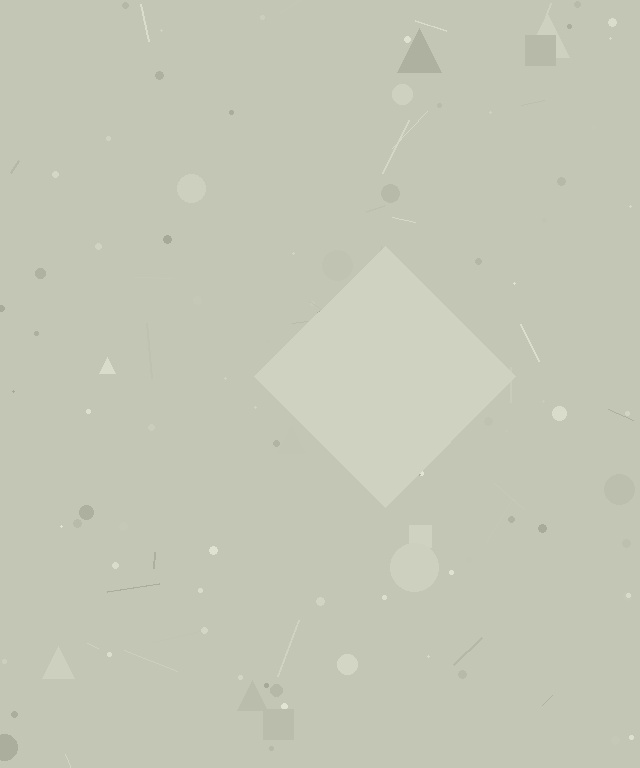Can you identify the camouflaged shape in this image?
The camouflaged shape is a diamond.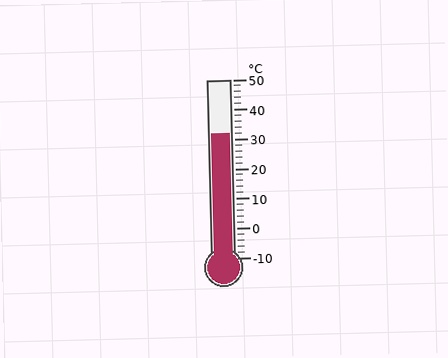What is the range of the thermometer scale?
The thermometer scale ranges from -10°C to 50°C.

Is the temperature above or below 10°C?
The temperature is above 10°C.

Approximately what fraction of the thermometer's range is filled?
The thermometer is filled to approximately 70% of its range.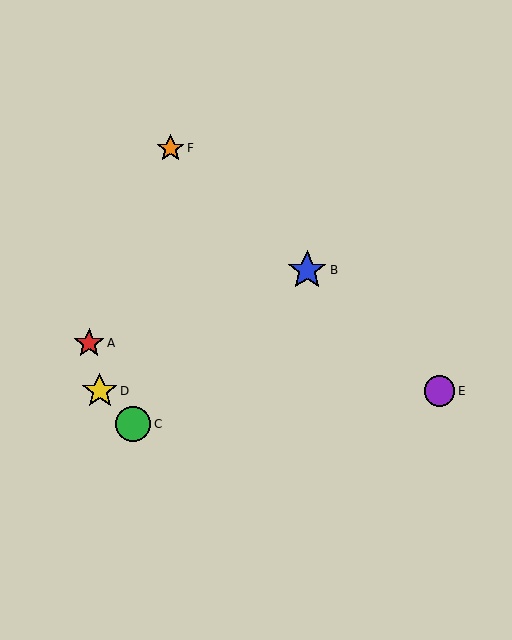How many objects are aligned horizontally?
2 objects (D, E) are aligned horizontally.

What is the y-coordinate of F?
Object F is at y≈148.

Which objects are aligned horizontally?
Objects D, E are aligned horizontally.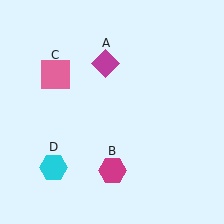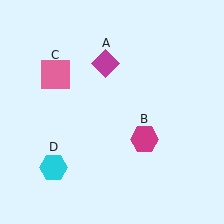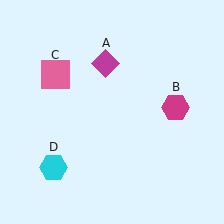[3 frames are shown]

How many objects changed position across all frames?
1 object changed position: magenta hexagon (object B).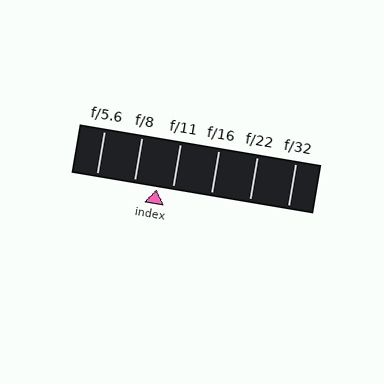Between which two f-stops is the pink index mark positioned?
The index mark is between f/8 and f/11.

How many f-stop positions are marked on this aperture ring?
There are 6 f-stop positions marked.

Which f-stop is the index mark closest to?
The index mark is closest to f/11.